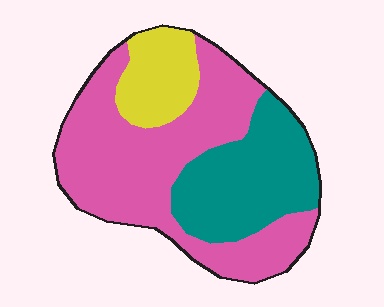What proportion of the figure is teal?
Teal takes up between a sixth and a third of the figure.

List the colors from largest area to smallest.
From largest to smallest: pink, teal, yellow.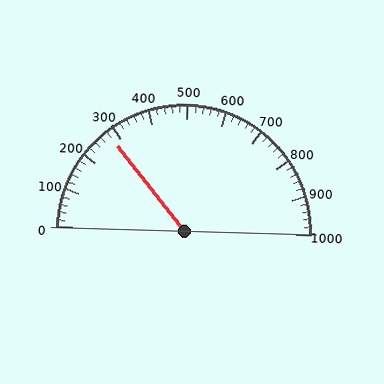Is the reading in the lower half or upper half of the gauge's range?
The reading is in the lower half of the range (0 to 1000).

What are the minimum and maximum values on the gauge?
The gauge ranges from 0 to 1000.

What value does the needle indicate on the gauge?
The needle indicates approximately 280.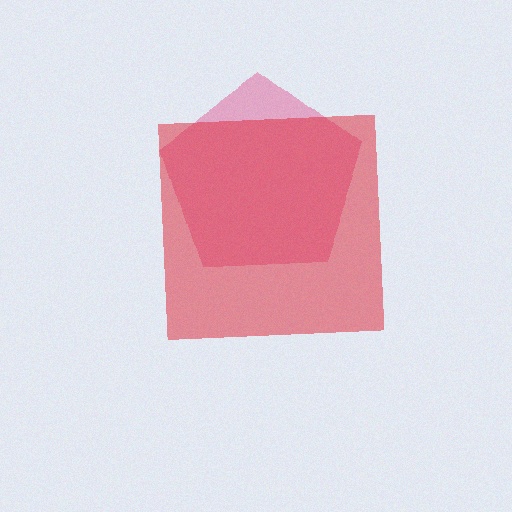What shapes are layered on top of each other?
The layered shapes are: a pink pentagon, a red square.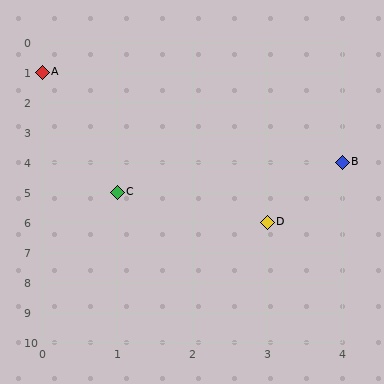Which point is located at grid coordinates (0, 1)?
Point A is at (0, 1).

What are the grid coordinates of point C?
Point C is at grid coordinates (1, 5).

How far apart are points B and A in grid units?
Points B and A are 4 columns and 3 rows apart (about 5.0 grid units diagonally).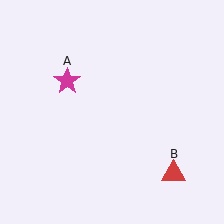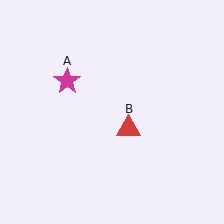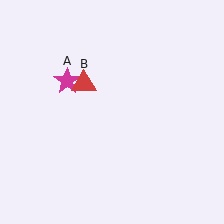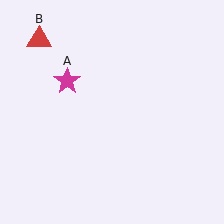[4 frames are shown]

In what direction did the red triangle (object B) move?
The red triangle (object B) moved up and to the left.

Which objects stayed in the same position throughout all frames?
Magenta star (object A) remained stationary.